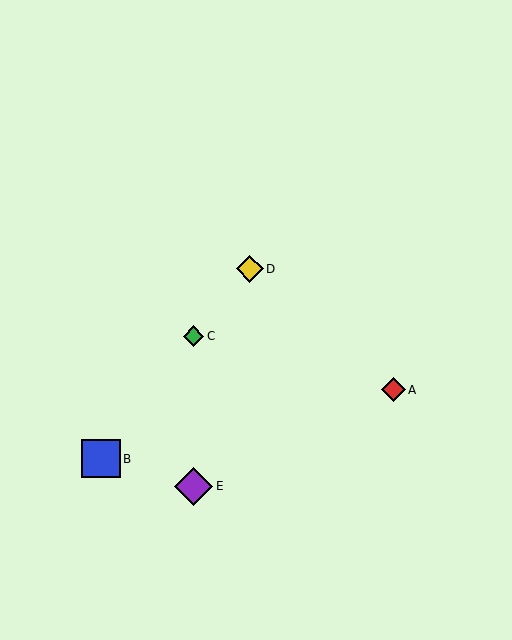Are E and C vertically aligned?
Yes, both are at x≈194.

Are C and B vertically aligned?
No, C is at x≈194 and B is at x≈101.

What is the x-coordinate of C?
Object C is at x≈194.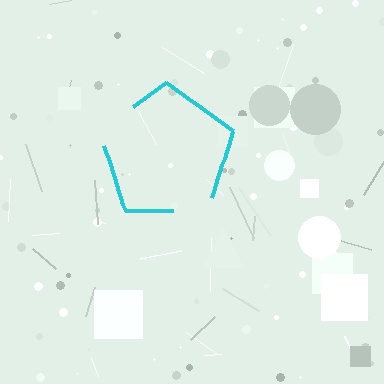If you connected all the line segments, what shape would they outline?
They would outline a pentagon.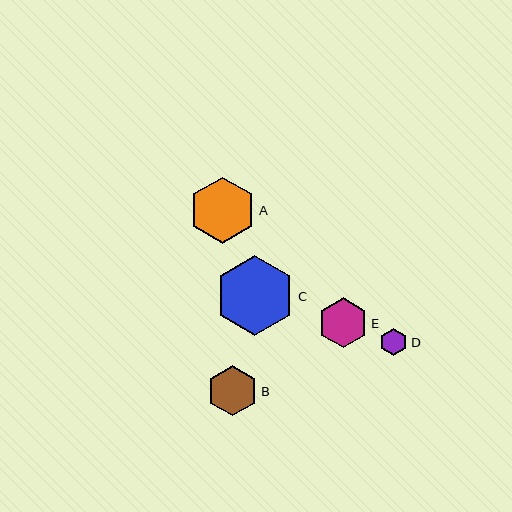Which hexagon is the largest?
Hexagon C is the largest with a size of approximately 80 pixels.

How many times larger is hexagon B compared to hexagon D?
Hexagon B is approximately 1.8 times the size of hexagon D.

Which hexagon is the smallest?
Hexagon D is the smallest with a size of approximately 28 pixels.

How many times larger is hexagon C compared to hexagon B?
Hexagon C is approximately 1.6 times the size of hexagon B.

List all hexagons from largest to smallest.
From largest to smallest: C, A, B, E, D.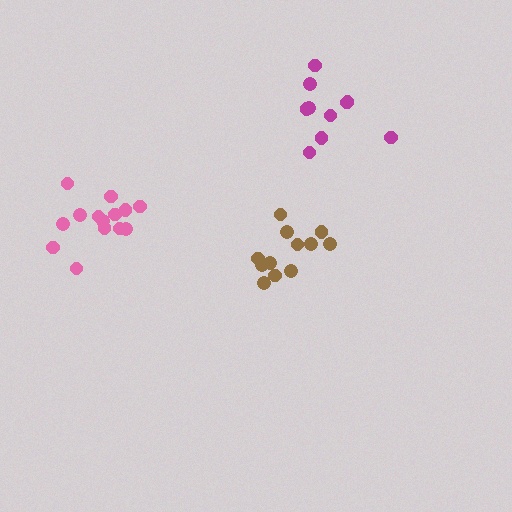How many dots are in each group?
Group 1: 14 dots, Group 2: 12 dots, Group 3: 10 dots (36 total).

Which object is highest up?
The magenta cluster is topmost.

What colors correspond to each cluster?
The clusters are colored: pink, brown, magenta.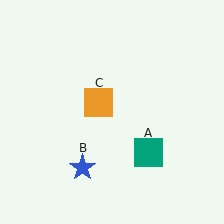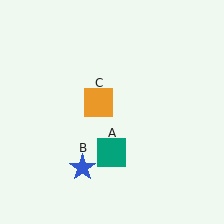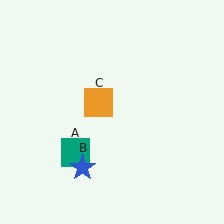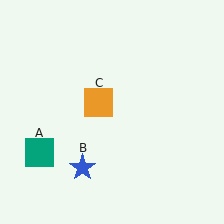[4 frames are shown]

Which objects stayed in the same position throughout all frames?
Blue star (object B) and orange square (object C) remained stationary.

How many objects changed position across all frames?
1 object changed position: teal square (object A).